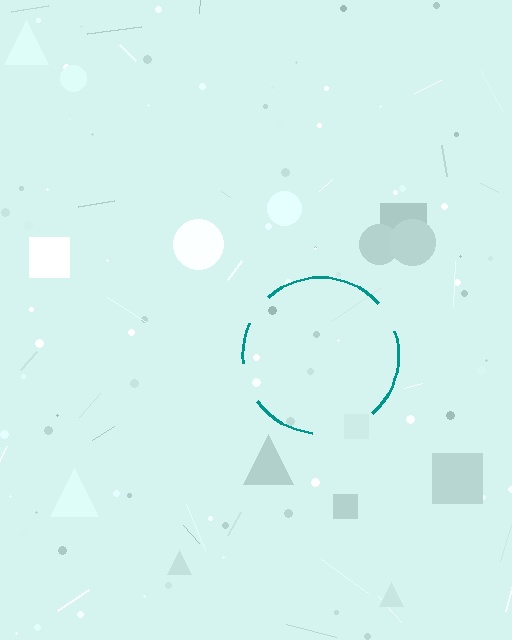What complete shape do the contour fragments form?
The contour fragments form a circle.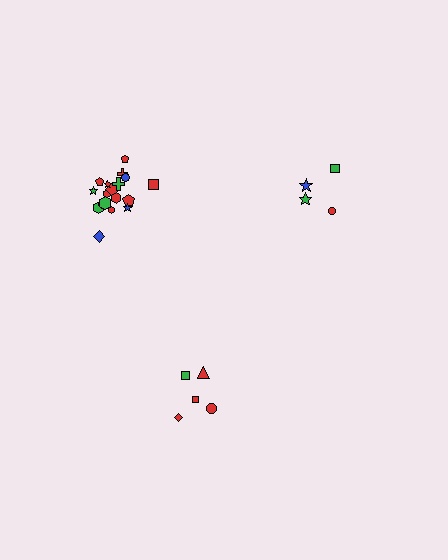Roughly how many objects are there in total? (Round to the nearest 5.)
Roughly 25 objects in total.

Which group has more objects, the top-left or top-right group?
The top-left group.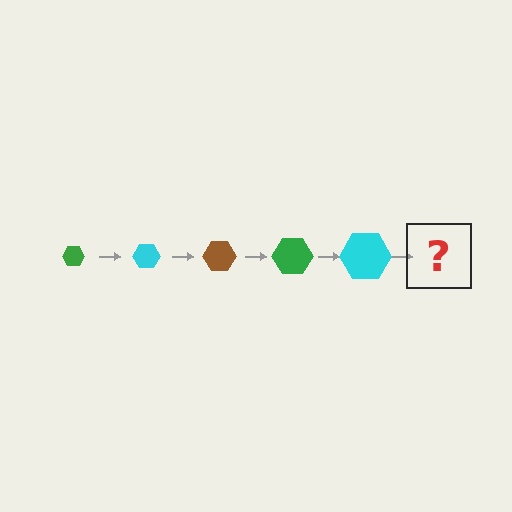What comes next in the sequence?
The next element should be a brown hexagon, larger than the previous one.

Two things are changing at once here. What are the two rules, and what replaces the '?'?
The two rules are that the hexagon grows larger each step and the color cycles through green, cyan, and brown. The '?' should be a brown hexagon, larger than the previous one.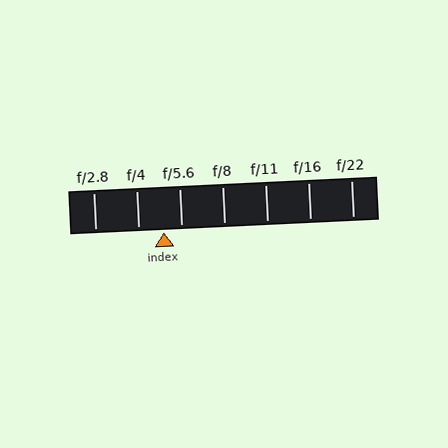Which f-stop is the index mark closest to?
The index mark is closest to f/5.6.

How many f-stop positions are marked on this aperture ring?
There are 7 f-stop positions marked.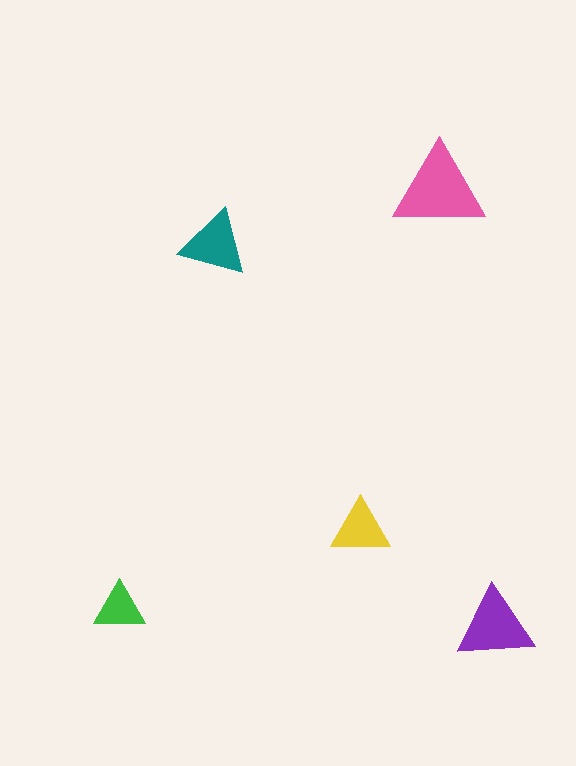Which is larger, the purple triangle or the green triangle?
The purple one.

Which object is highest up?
The pink triangle is topmost.